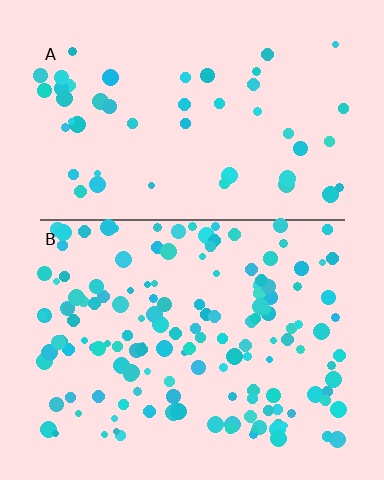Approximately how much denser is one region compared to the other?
Approximately 3.0× — region B over region A.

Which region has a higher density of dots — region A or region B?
B (the bottom).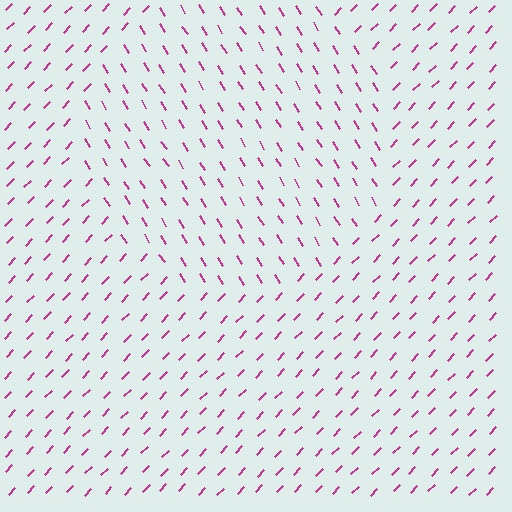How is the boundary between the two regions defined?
The boundary is defined purely by a change in line orientation (approximately 76 degrees difference). All lines are the same color and thickness.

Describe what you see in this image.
The image is filled with small magenta line segments. A circle region in the image has lines oriented differently from the surrounding lines, creating a visible texture boundary.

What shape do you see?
I see a circle.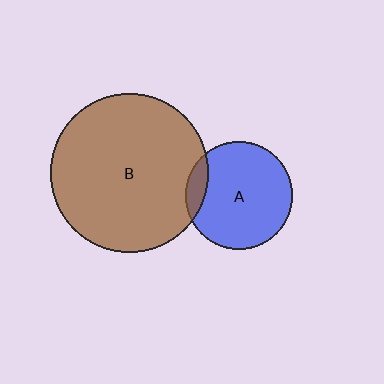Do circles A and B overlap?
Yes.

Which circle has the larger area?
Circle B (brown).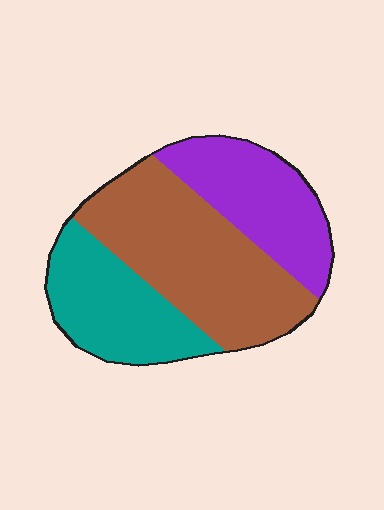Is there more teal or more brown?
Brown.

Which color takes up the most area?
Brown, at roughly 45%.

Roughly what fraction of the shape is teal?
Teal takes up about one quarter (1/4) of the shape.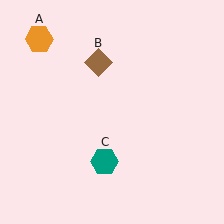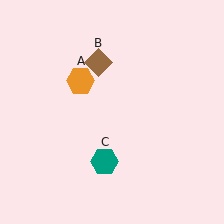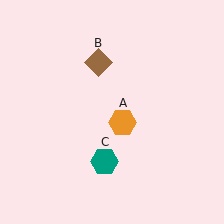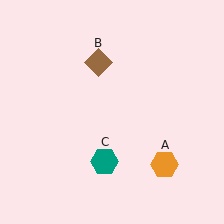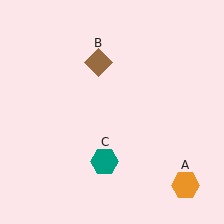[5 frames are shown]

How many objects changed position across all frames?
1 object changed position: orange hexagon (object A).